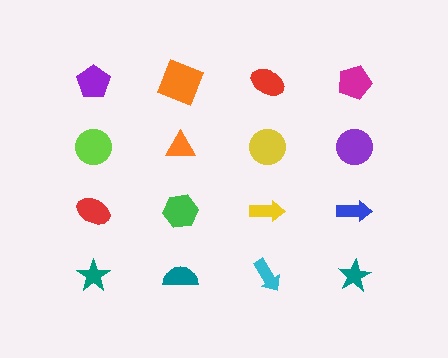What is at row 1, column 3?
A red ellipse.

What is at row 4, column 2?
A teal semicircle.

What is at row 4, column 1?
A teal star.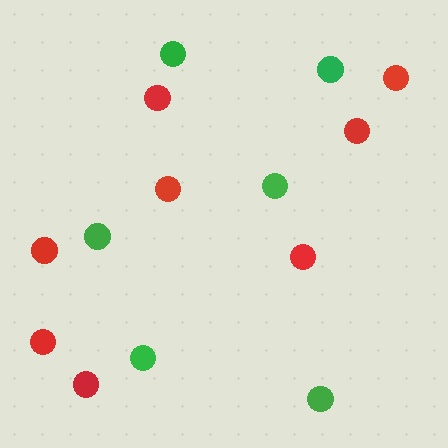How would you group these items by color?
There are 2 groups: one group of green circles (6) and one group of red circles (8).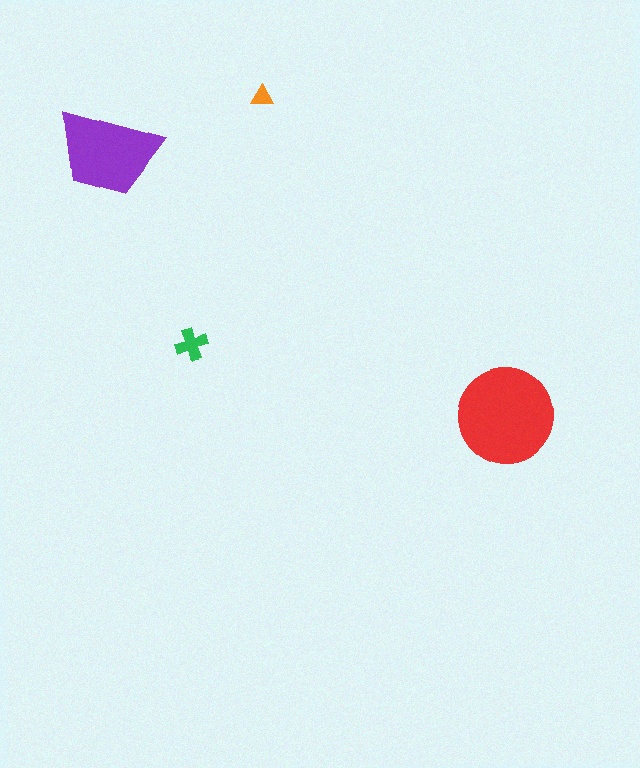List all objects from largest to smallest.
The red circle, the purple trapezoid, the green cross, the orange triangle.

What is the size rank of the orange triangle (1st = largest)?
4th.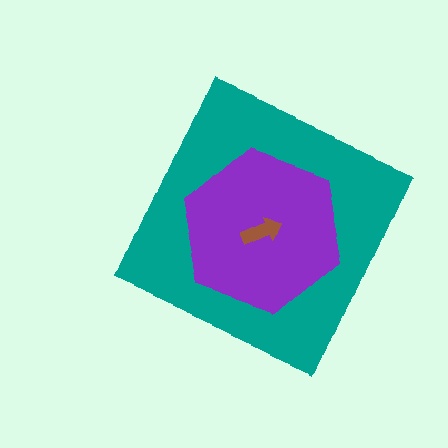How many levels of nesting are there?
3.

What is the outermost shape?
The teal diamond.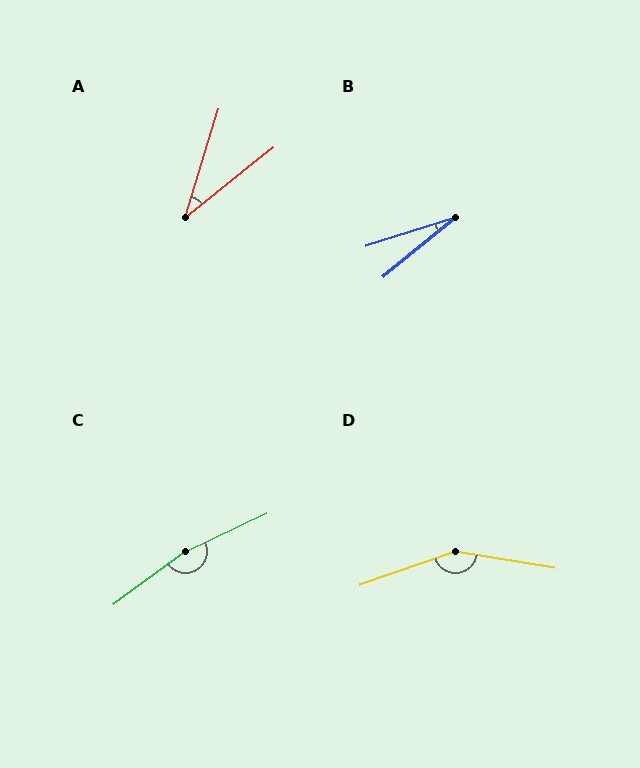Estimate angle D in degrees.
Approximately 151 degrees.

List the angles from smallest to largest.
B (22°), A (34°), D (151°), C (169°).